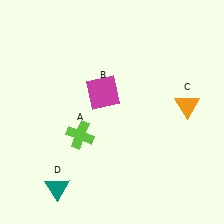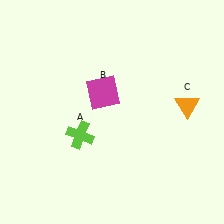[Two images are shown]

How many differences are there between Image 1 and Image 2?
There is 1 difference between the two images.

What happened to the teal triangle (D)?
The teal triangle (D) was removed in Image 2. It was in the bottom-left area of Image 1.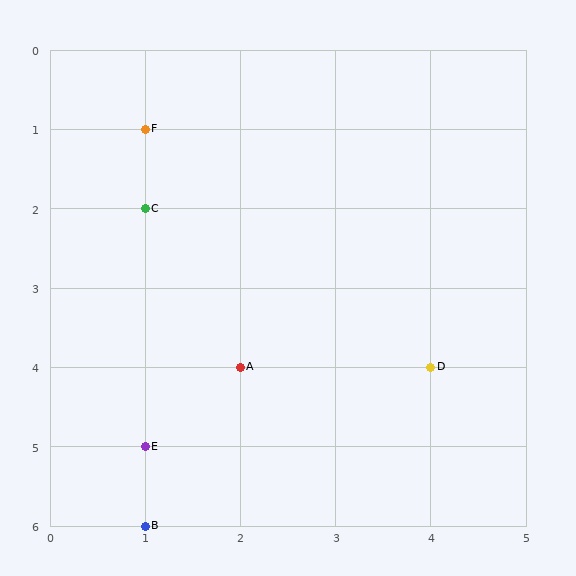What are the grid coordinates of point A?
Point A is at grid coordinates (2, 4).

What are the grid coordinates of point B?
Point B is at grid coordinates (1, 6).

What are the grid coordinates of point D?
Point D is at grid coordinates (4, 4).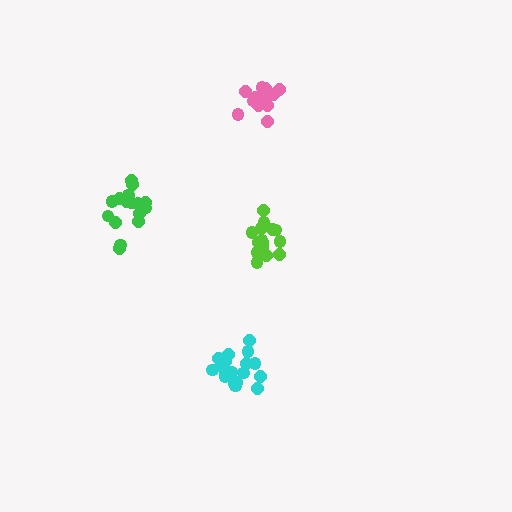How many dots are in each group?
Group 1: 16 dots, Group 2: 19 dots, Group 3: 18 dots, Group 4: 15 dots (68 total).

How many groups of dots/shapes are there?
There are 4 groups.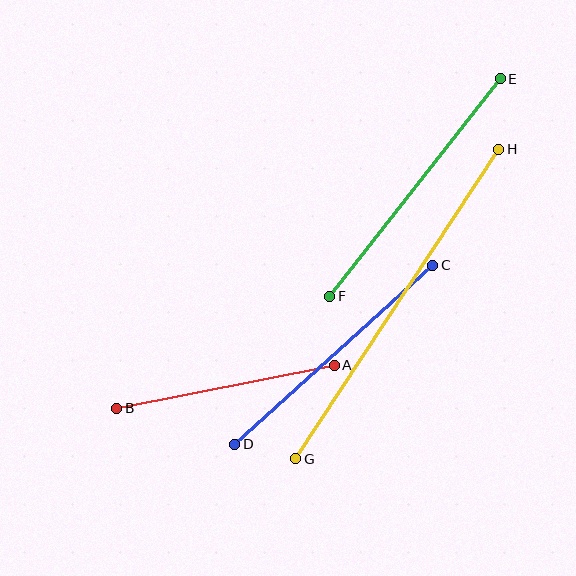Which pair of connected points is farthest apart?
Points G and H are farthest apart.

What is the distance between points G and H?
The distance is approximately 370 pixels.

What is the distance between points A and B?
The distance is approximately 222 pixels.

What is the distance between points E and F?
The distance is approximately 277 pixels.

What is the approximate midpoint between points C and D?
The midpoint is at approximately (334, 355) pixels.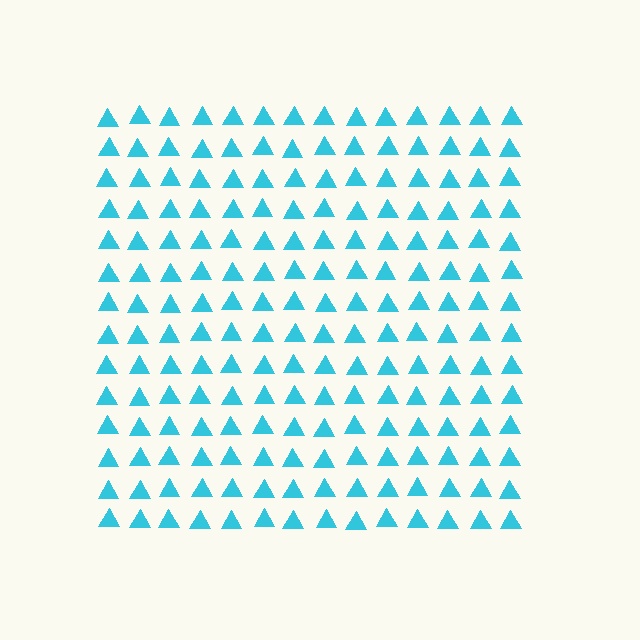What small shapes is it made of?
It is made of small triangles.